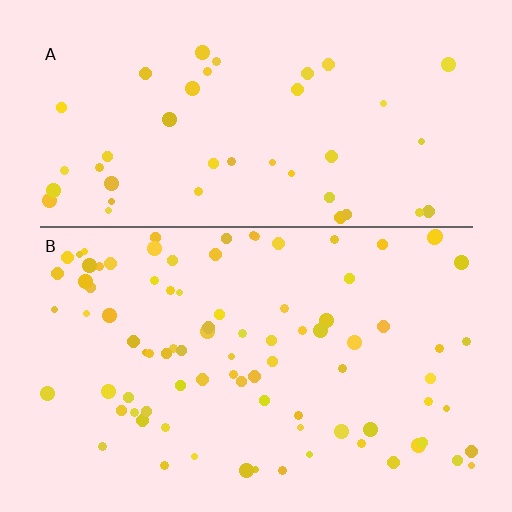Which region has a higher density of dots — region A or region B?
B (the bottom).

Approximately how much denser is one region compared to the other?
Approximately 2.1× — region B over region A.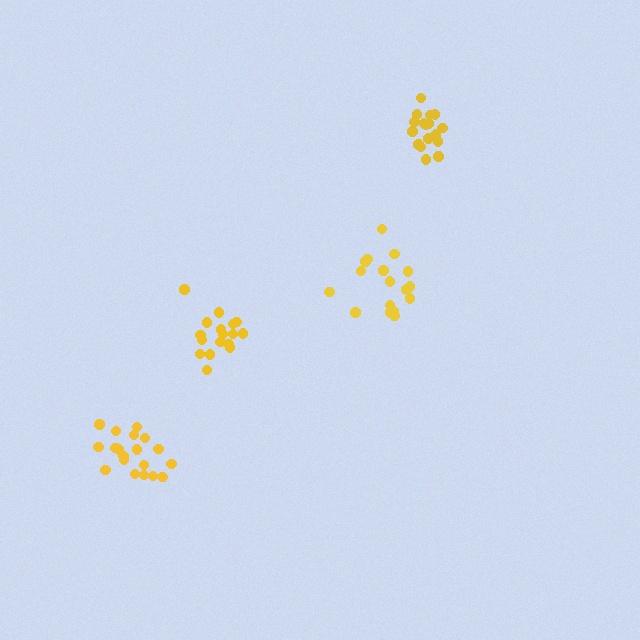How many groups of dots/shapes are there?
There are 4 groups.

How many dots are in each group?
Group 1: 17 dots, Group 2: 17 dots, Group 3: 19 dots, Group 4: 17 dots (70 total).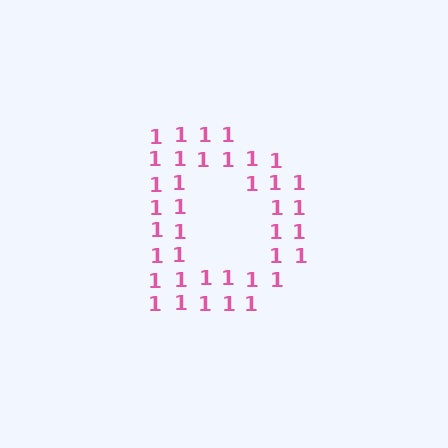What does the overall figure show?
The overall figure shows the letter D.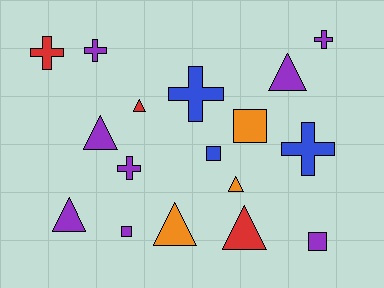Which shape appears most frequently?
Triangle, with 7 objects.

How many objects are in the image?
There are 17 objects.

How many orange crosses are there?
There are no orange crosses.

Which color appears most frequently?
Purple, with 8 objects.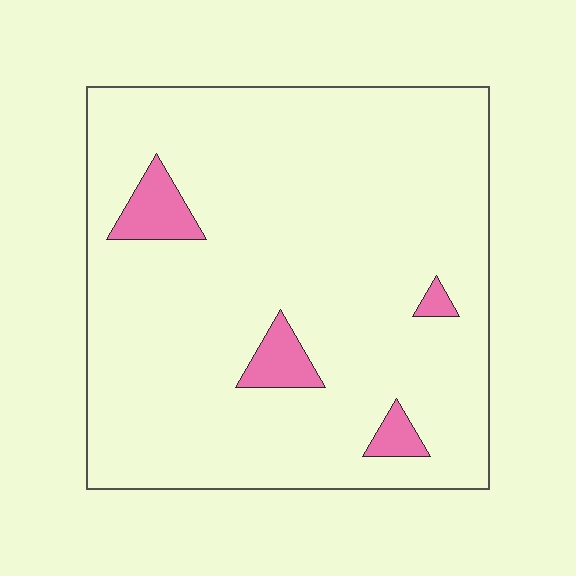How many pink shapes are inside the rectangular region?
4.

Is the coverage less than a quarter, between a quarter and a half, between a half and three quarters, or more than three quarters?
Less than a quarter.